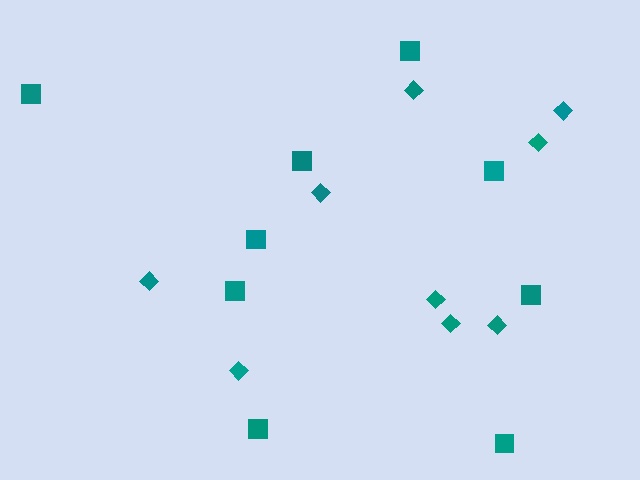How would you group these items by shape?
There are 2 groups: one group of diamonds (9) and one group of squares (9).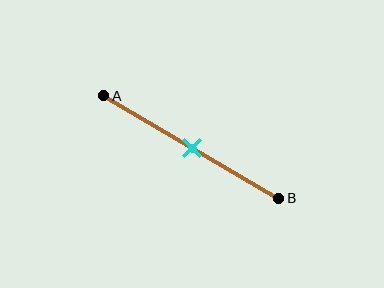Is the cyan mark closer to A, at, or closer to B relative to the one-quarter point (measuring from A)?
The cyan mark is closer to point B than the one-quarter point of segment AB.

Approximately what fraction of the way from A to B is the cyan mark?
The cyan mark is approximately 50% of the way from A to B.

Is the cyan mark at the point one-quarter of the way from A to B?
No, the mark is at about 50% from A, not at the 25% one-quarter point.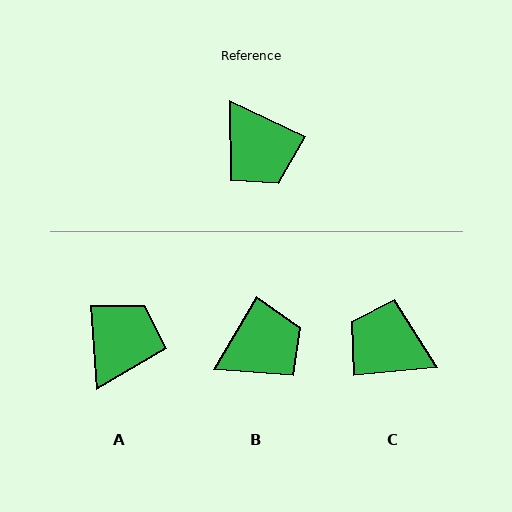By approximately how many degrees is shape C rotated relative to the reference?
Approximately 149 degrees clockwise.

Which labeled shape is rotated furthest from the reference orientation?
C, about 149 degrees away.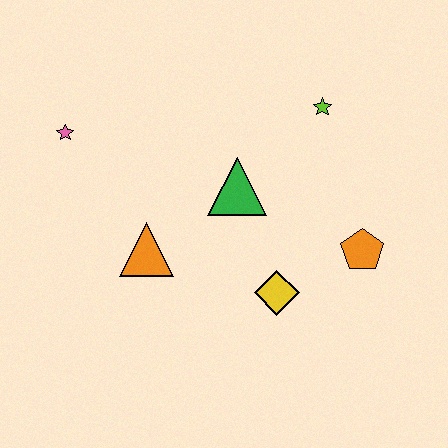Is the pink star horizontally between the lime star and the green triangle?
No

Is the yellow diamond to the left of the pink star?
No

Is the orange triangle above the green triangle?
No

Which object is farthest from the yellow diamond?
The pink star is farthest from the yellow diamond.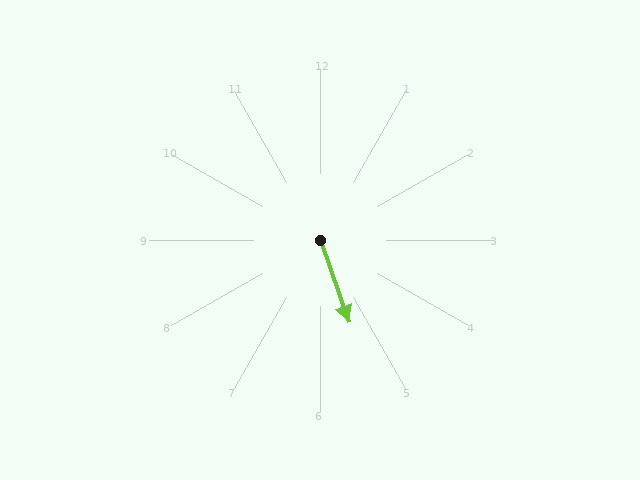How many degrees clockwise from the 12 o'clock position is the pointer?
Approximately 160 degrees.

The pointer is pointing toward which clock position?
Roughly 5 o'clock.